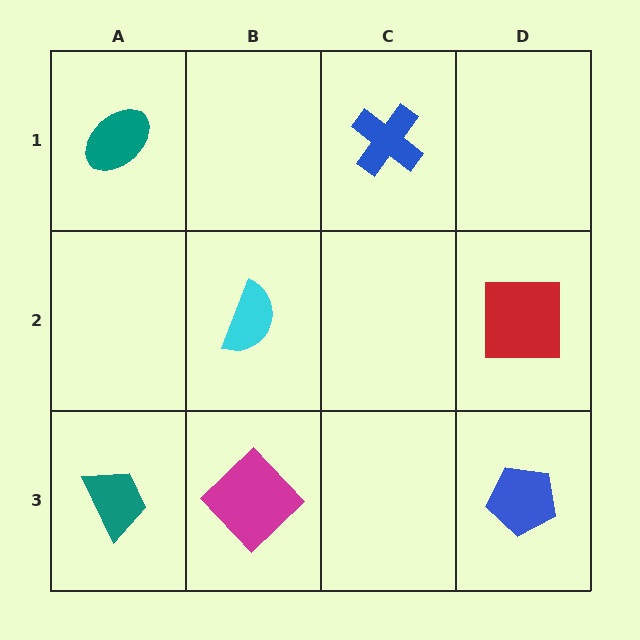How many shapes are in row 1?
2 shapes.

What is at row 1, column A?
A teal ellipse.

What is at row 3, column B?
A magenta diamond.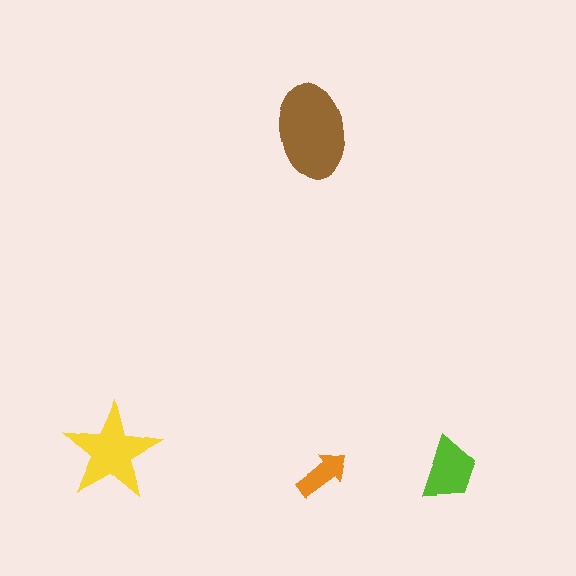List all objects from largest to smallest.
The brown ellipse, the yellow star, the lime trapezoid, the orange arrow.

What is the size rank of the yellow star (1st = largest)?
2nd.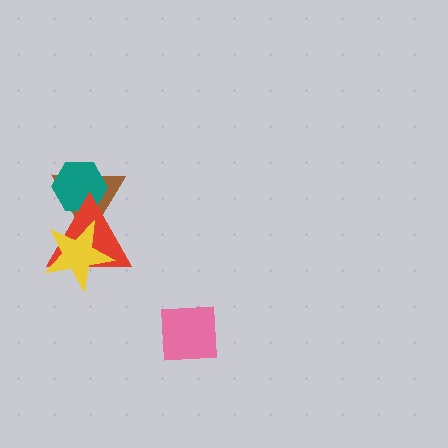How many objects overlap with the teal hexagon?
2 objects overlap with the teal hexagon.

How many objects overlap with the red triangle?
3 objects overlap with the red triangle.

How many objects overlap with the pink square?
0 objects overlap with the pink square.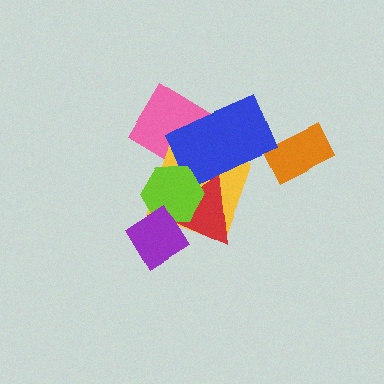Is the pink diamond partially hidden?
Yes, it is partially covered by another shape.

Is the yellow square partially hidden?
Yes, it is partially covered by another shape.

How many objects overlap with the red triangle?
4 objects overlap with the red triangle.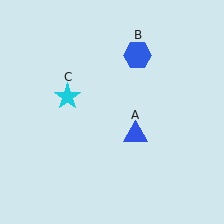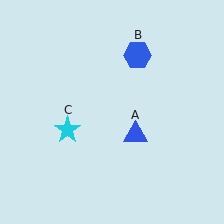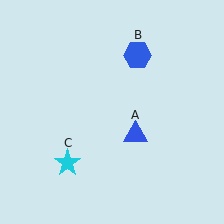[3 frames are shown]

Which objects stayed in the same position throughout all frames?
Blue triangle (object A) and blue hexagon (object B) remained stationary.